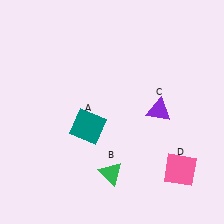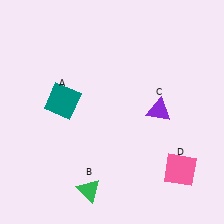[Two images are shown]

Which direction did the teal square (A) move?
The teal square (A) moved left.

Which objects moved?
The objects that moved are: the teal square (A), the green triangle (B).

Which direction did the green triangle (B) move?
The green triangle (B) moved left.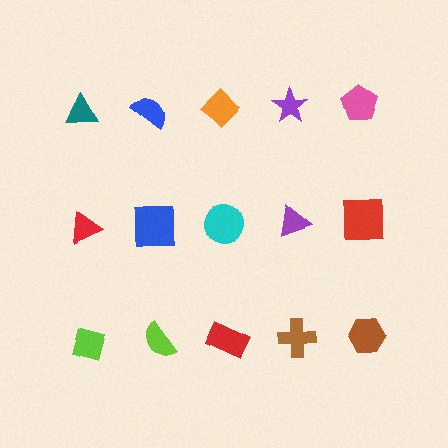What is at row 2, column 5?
A red square.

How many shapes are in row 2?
5 shapes.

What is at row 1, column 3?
An orange diamond.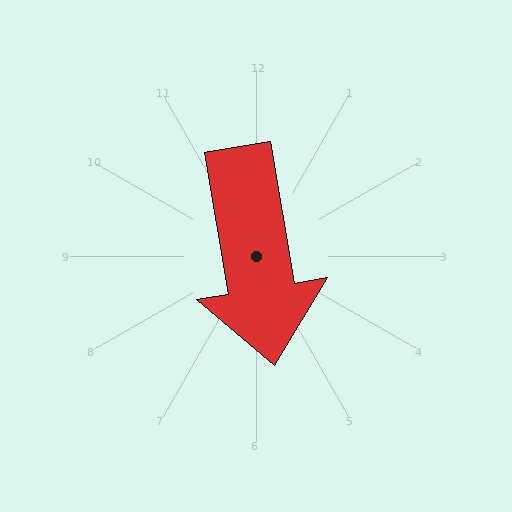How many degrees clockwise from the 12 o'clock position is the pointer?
Approximately 170 degrees.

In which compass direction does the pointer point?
South.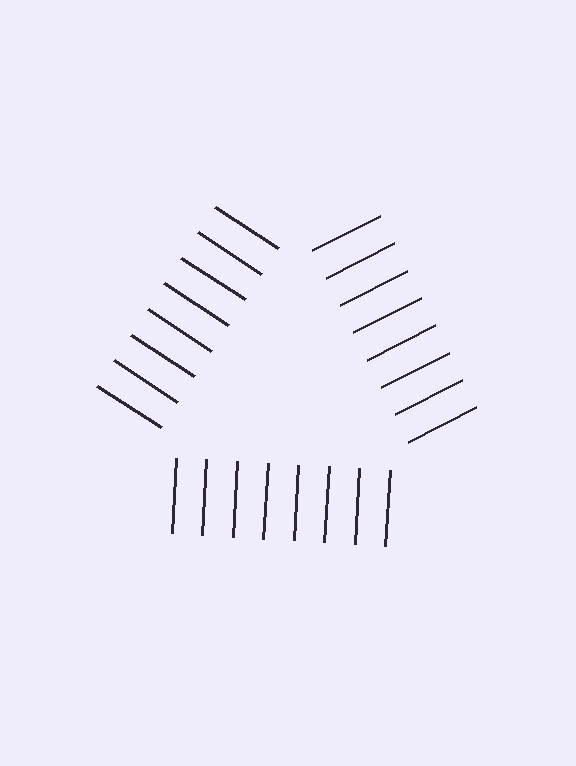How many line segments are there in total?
24 — 8 along each of the 3 edges.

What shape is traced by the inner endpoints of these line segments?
An illusory triangle — the line segments terminate on its edges but no continuous stroke is drawn.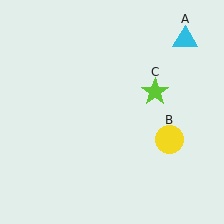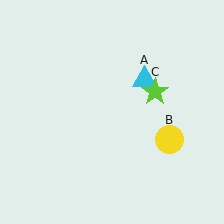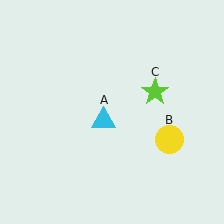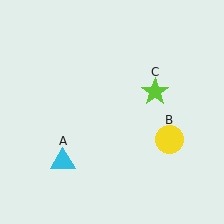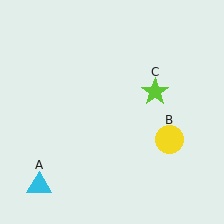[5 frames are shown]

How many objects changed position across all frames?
1 object changed position: cyan triangle (object A).